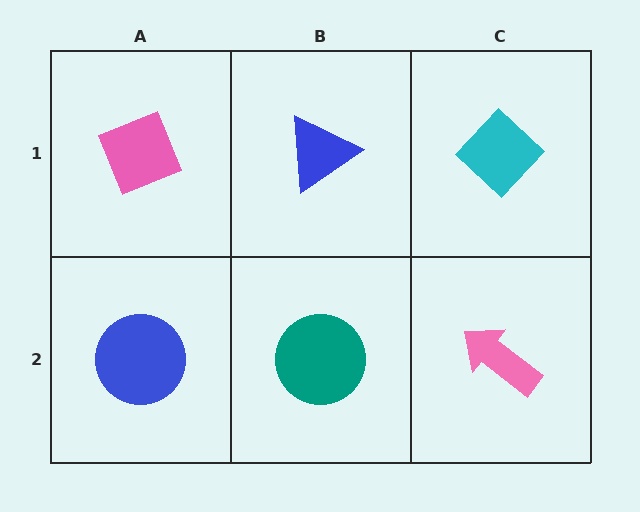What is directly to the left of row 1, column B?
A pink diamond.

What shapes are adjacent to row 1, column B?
A teal circle (row 2, column B), a pink diamond (row 1, column A), a cyan diamond (row 1, column C).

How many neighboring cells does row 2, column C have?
2.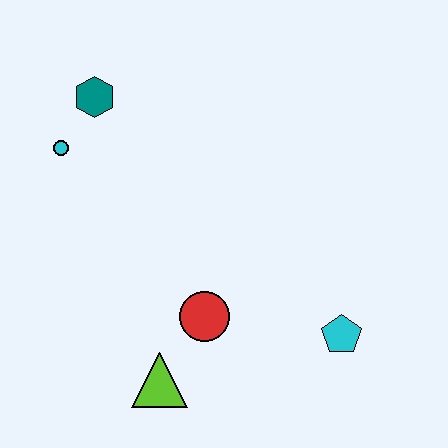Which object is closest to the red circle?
The lime triangle is closest to the red circle.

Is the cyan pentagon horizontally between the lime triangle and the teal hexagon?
No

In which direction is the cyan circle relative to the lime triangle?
The cyan circle is above the lime triangle.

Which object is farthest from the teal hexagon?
The cyan pentagon is farthest from the teal hexagon.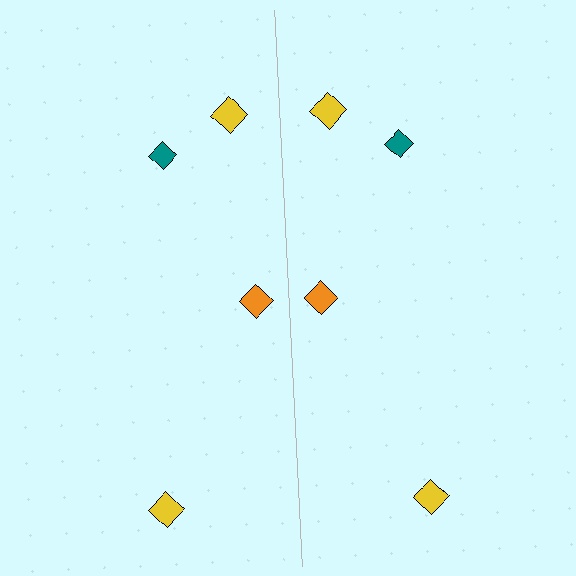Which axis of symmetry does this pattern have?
The pattern has a vertical axis of symmetry running through the center of the image.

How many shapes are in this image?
There are 8 shapes in this image.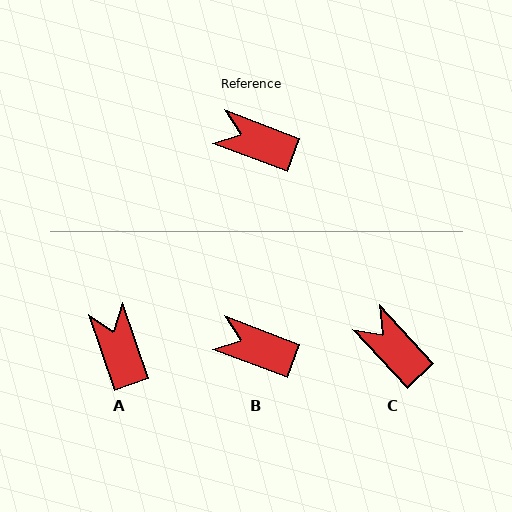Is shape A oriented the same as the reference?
No, it is off by about 50 degrees.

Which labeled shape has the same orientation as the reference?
B.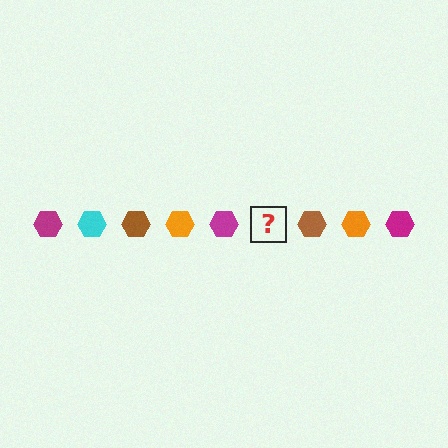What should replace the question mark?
The question mark should be replaced with a cyan hexagon.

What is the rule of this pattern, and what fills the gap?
The rule is that the pattern cycles through magenta, cyan, brown, orange hexagons. The gap should be filled with a cyan hexagon.